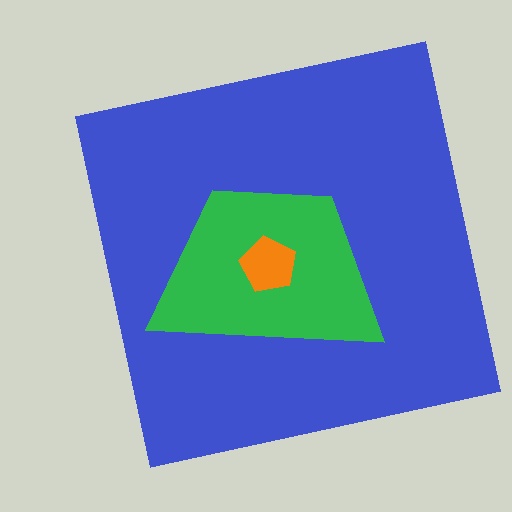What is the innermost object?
The orange pentagon.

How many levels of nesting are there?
3.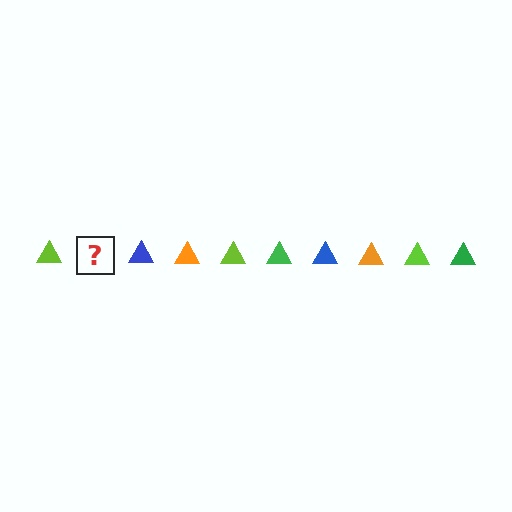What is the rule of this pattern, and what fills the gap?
The rule is that the pattern cycles through lime, green, blue, orange triangles. The gap should be filled with a green triangle.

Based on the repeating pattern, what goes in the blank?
The blank should be a green triangle.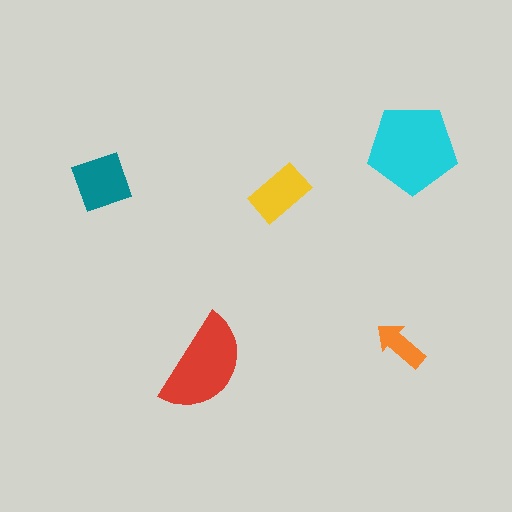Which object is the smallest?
The orange arrow.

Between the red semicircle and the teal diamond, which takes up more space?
The red semicircle.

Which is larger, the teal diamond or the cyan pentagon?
The cyan pentagon.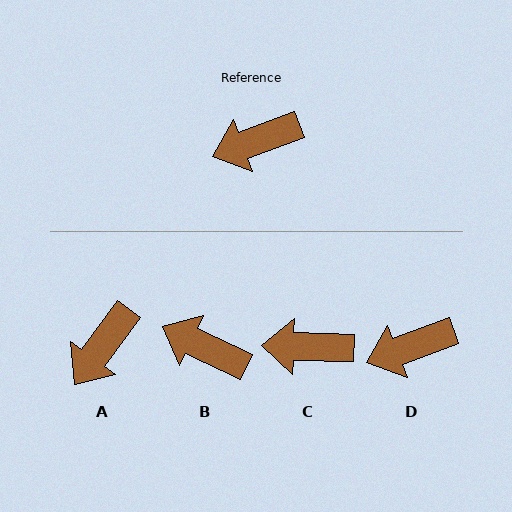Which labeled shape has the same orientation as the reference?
D.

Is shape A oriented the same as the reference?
No, it is off by about 33 degrees.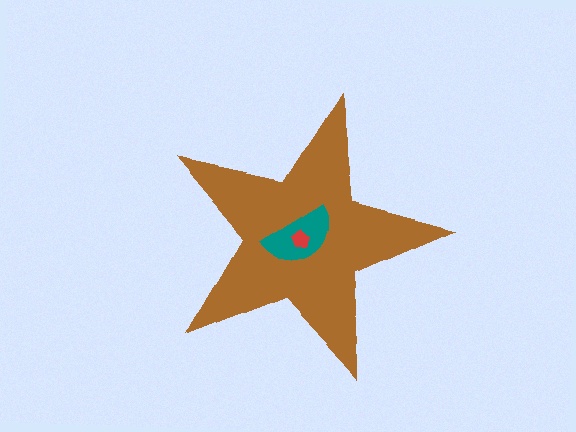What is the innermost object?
The red pentagon.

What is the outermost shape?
The brown star.